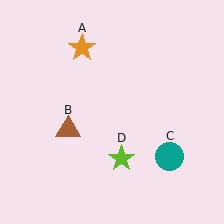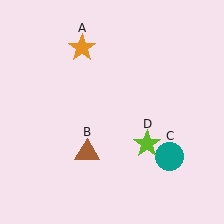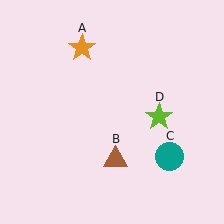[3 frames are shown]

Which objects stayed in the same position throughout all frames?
Orange star (object A) and teal circle (object C) remained stationary.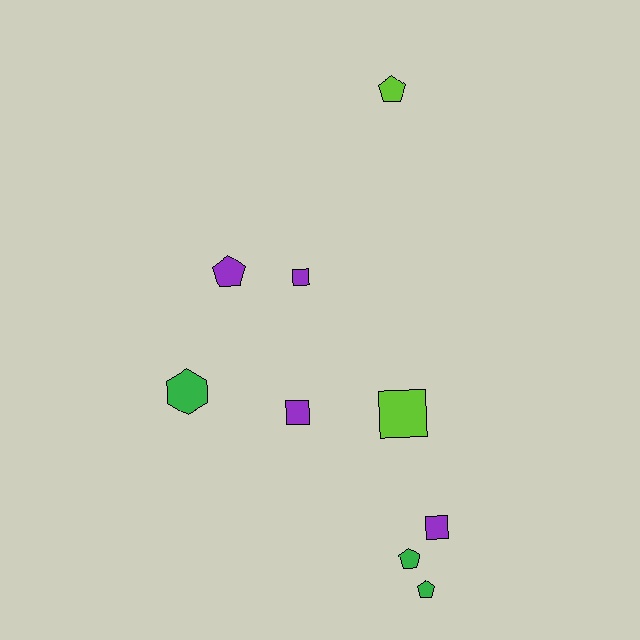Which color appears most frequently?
Purple, with 4 objects.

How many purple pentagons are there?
There is 1 purple pentagon.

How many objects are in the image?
There are 9 objects.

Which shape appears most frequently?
Pentagon, with 4 objects.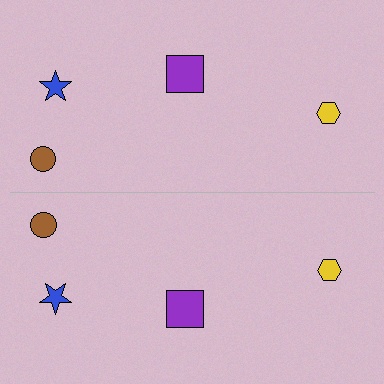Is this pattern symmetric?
Yes, this pattern has bilateral (reflection) symmetry.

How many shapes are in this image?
There are 8 shapes in this image.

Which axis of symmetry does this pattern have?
The pattern has a horizontal axis of symmetry running through the center of the image.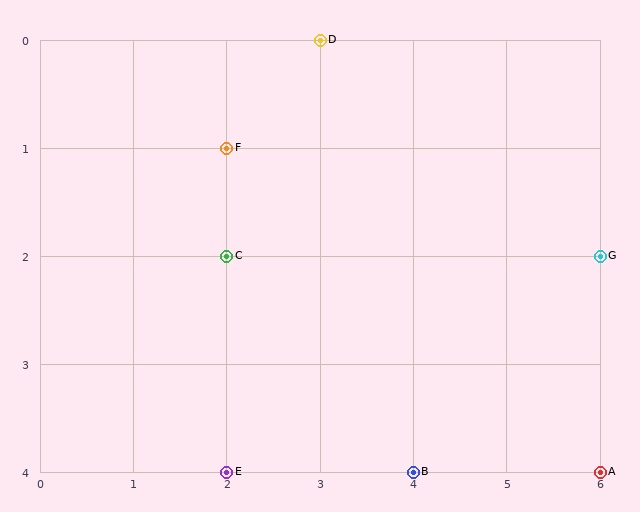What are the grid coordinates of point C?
Point C is at grid coordinates (2, 2).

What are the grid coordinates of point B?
Point B is at grid coordinates (4, 4).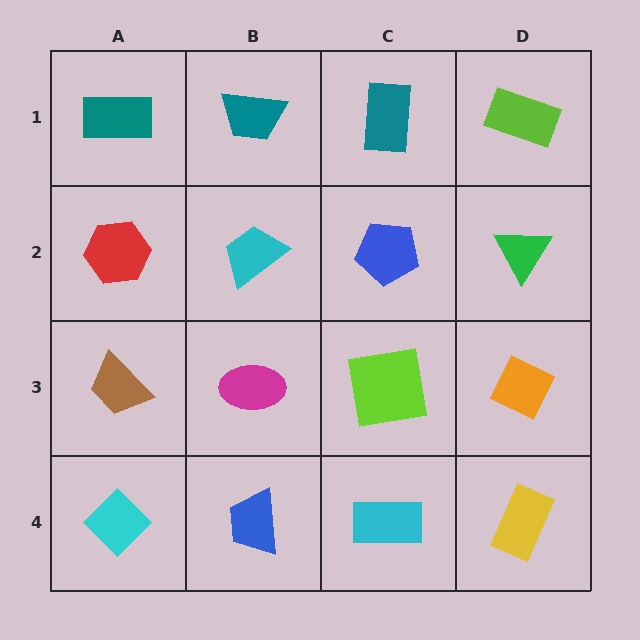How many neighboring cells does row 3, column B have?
4.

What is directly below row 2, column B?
A magenta ellipse.